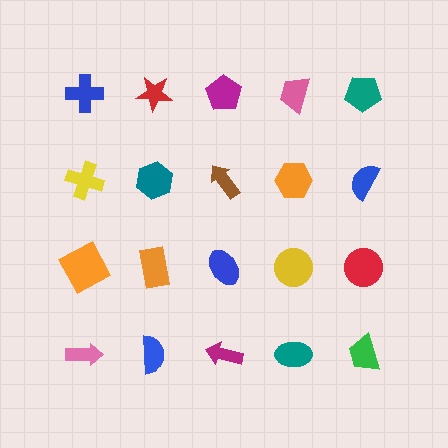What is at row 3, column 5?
A red circle.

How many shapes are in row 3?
5 shapes.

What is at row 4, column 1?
A pink arrow.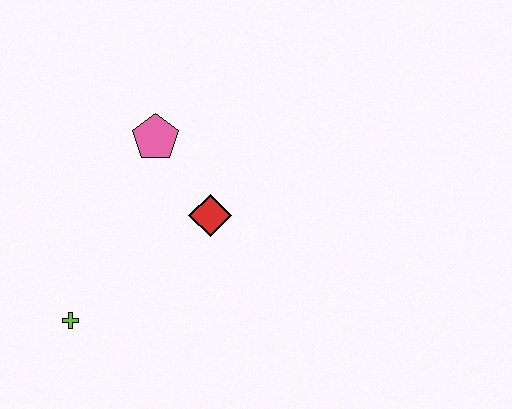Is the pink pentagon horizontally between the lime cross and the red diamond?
Yes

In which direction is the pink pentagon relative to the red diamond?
The pink pentagon is above the red diamond.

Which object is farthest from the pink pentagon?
The lime cross is farthest from the pink pentagon.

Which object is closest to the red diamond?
The pink pentagon is closest to the red diamond.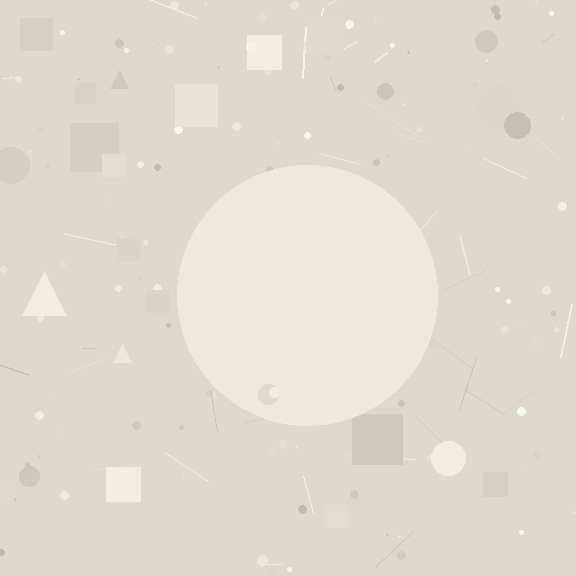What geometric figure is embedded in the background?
A circle is embedded in the background.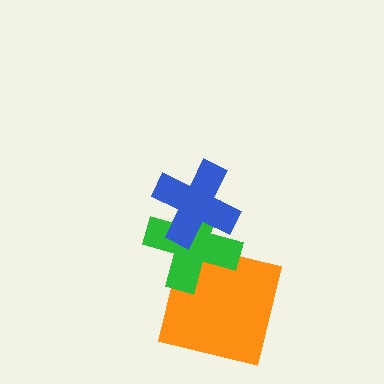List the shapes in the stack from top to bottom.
From top to bottom: the blue cross, the green cross, the orange square.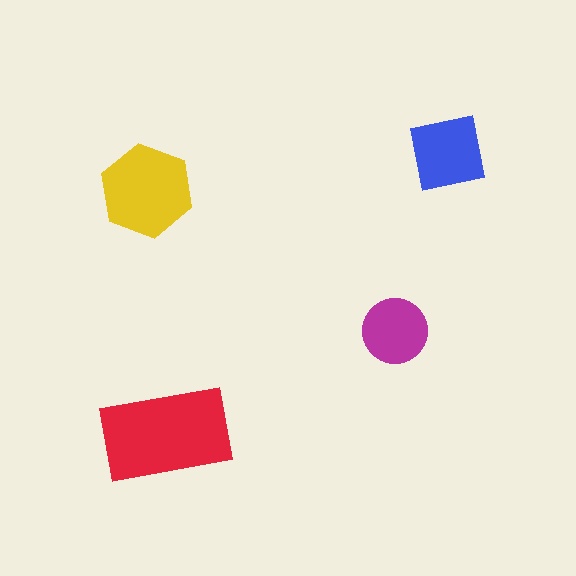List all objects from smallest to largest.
The magenta circle, the blue square, the yellow hexagon, the red rectangle.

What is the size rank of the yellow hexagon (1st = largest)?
2nd.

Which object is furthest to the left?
The yellow hexagon is leftmost.